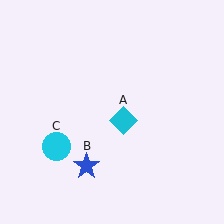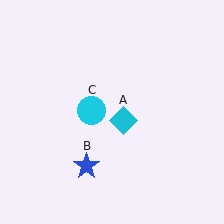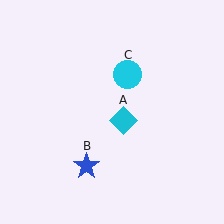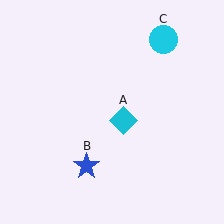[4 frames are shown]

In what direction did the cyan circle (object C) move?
The cyan circle (object C) moved up and to the right.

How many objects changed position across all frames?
1 object changed position: cyan circle (object C).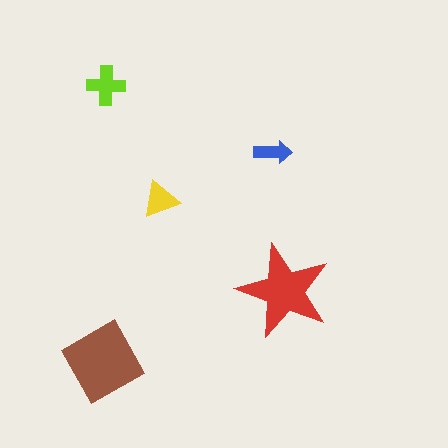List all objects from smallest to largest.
The blue arrow, the yellow triangle, the lime cross, the red star, the brown diamond.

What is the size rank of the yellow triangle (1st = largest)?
4th.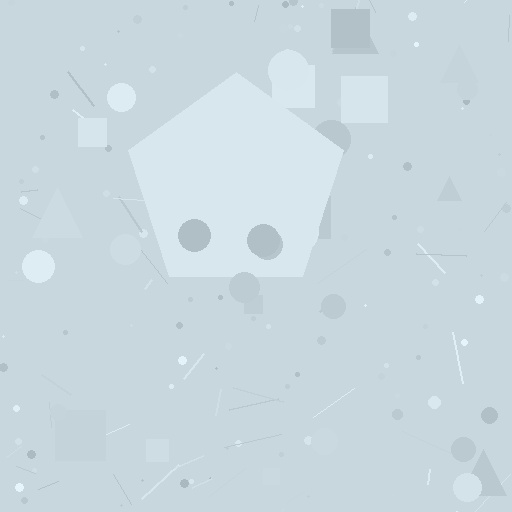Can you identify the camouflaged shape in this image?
The camouflaged shape is a pentagon.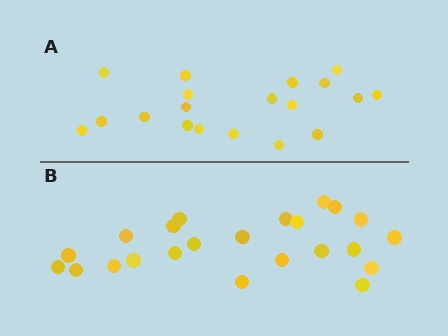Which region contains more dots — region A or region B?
Region B (the bottom region) has more dots.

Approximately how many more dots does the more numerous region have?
Region B has about 4 more dots than region A.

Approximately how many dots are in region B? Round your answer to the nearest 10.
About 20 dots. (The exact count is 23, which rounds to 20.)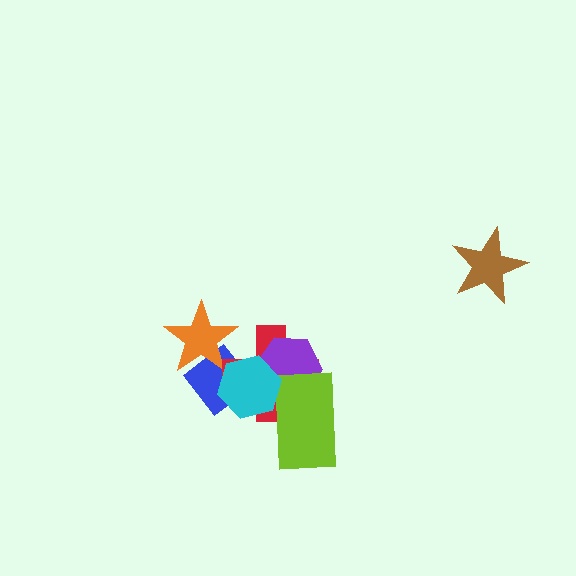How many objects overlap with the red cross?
5 objects overlap with the red cross.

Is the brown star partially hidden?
No, no other shape covers it.